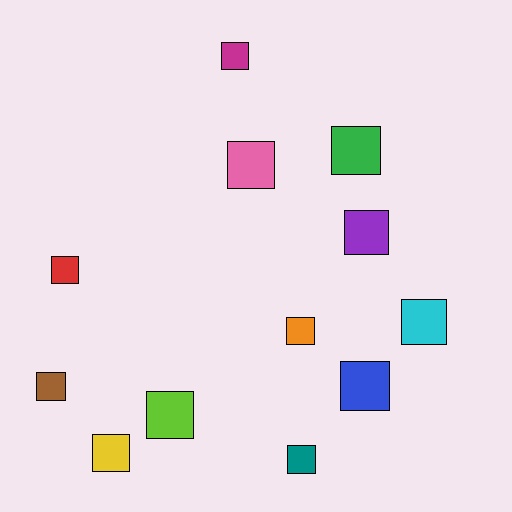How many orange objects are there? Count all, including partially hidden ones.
There is 1 orange object.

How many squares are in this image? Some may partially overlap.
There are 12 squares.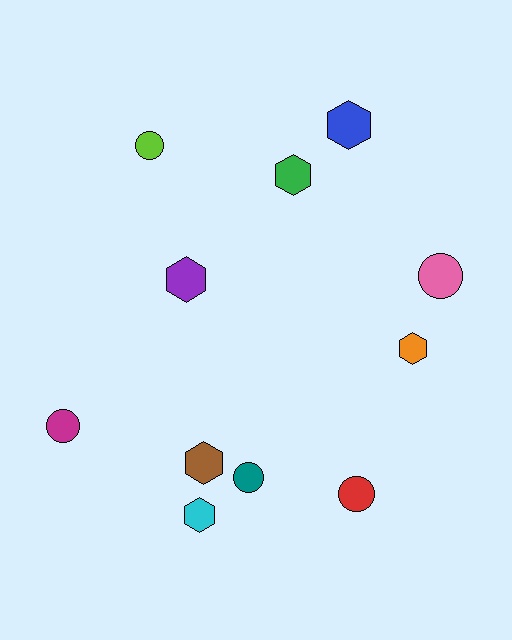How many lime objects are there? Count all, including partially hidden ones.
There is 1 lime object.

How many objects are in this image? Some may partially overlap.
There are 11 objects.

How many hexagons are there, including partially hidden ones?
There are 6 hexagons.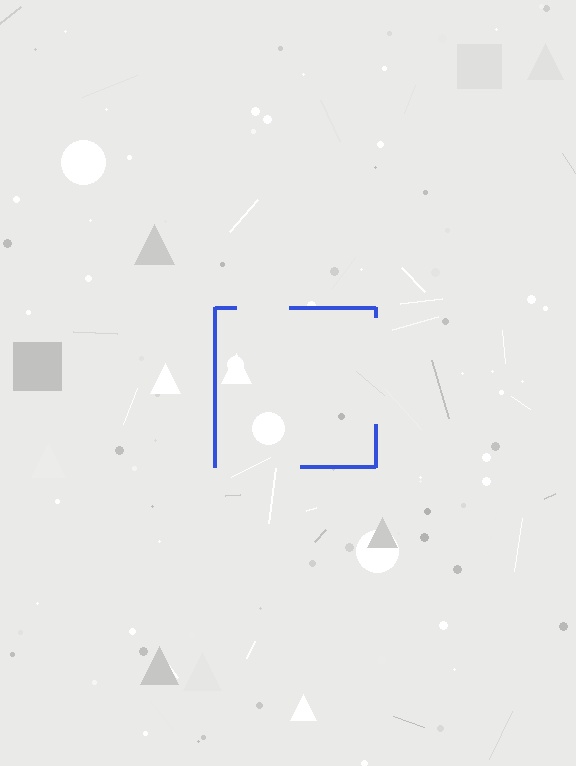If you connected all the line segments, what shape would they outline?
They would outline a square.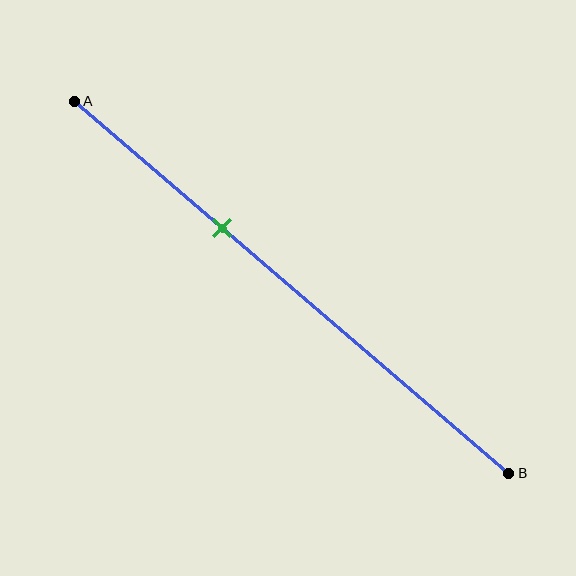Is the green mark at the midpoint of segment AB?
No, the mark is at about 35% from A, not at the 50% midpoint.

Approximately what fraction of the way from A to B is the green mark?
The green mark is approximately 35% of the way from A to B.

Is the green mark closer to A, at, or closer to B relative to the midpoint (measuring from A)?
The green mark is closer to point A than the midpoint of segment AB.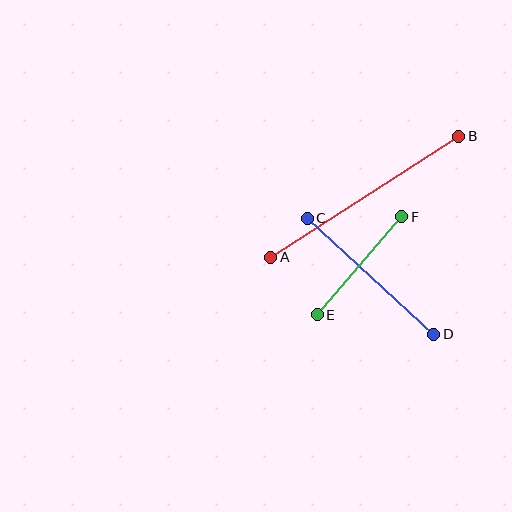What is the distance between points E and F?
The distance is approximately 129 pixels.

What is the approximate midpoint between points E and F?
The midpoint is at approximately (359, 266) pixels.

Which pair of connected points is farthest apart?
Points A and B are farthest apart.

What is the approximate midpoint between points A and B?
The midpoint is at approximately (365, 197) pixels.